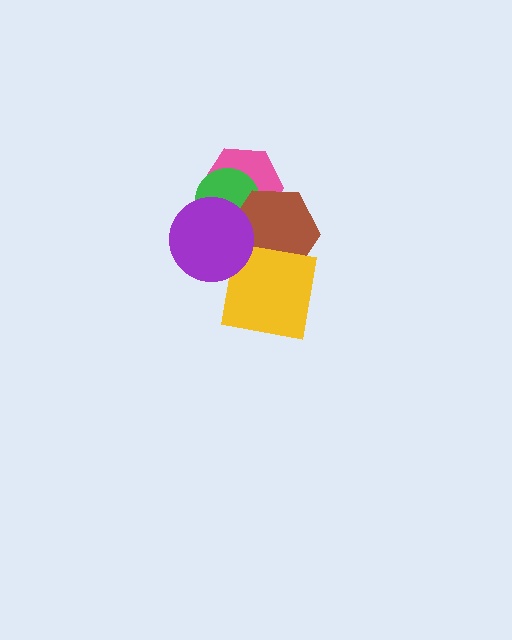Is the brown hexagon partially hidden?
Yes, it is partially covered by another shape.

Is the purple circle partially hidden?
No, no other shape covers it.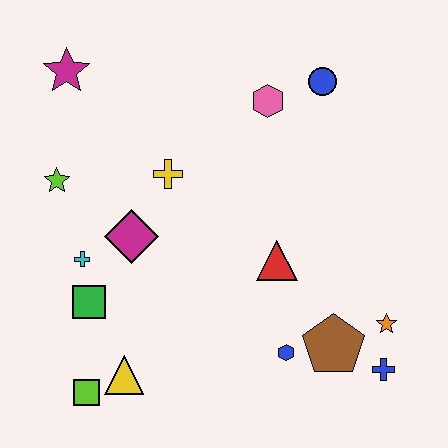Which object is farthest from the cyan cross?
The blue cross is farthest from the cyan cross.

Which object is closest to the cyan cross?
The green square is closest to the cyan cross.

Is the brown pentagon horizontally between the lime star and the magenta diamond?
No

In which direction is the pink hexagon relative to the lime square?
The pink hexagon is above the lime square.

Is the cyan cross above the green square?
Yes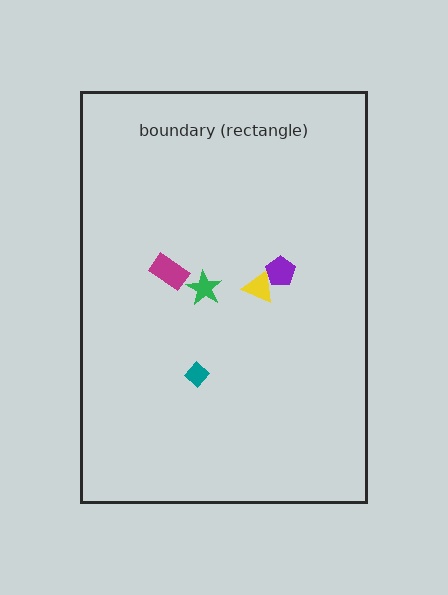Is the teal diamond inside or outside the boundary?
Inside.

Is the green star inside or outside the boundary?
Inside.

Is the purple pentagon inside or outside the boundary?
Inside.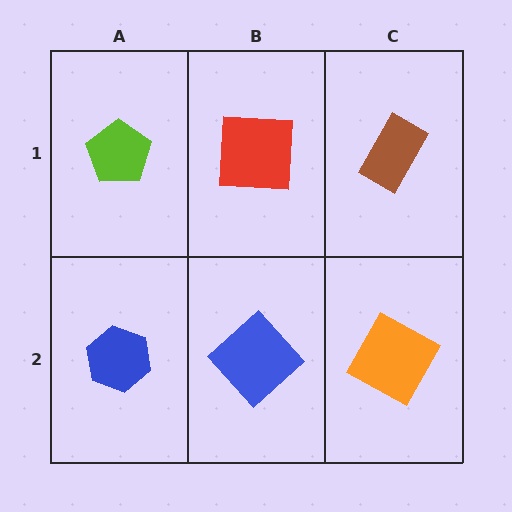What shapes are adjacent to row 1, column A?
A blue hexagon (row 2, column A), a red square (row 1, column B).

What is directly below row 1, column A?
A blue hexagon.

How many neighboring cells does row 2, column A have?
2.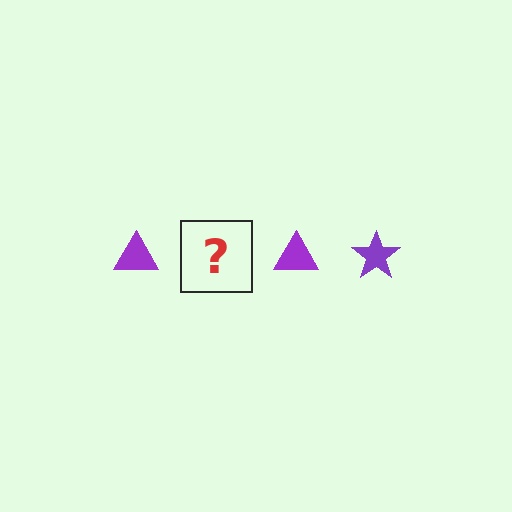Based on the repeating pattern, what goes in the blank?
The blank should be a purple star.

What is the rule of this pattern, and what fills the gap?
The rule is that the pattern cycles through triangle, star shapes in purple. The gap should be filled with a purple star.